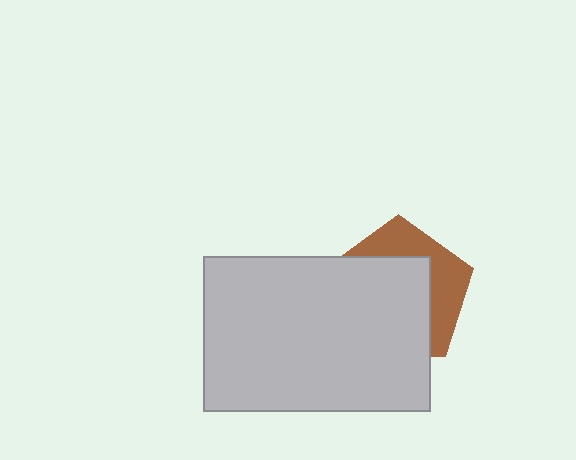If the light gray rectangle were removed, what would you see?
You would see the complete brown pentagon.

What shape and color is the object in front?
The object in front is a light gray rectangle.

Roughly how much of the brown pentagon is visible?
A small part of it is visible (roughly 36%).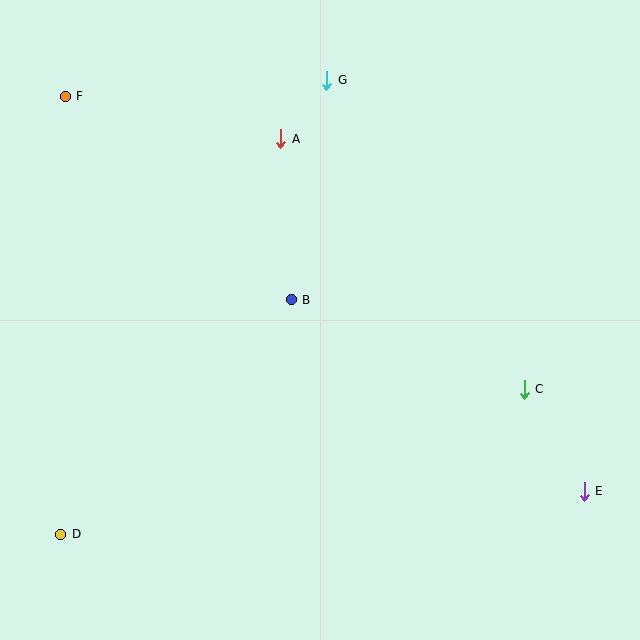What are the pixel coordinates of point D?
Point D is at (61, 534).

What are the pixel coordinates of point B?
Point B is at (291, 300).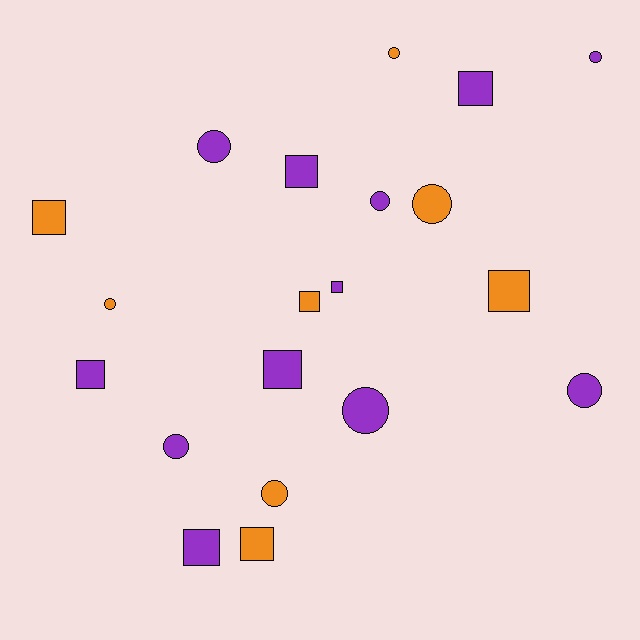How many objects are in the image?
There are 20 objects.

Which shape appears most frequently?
Square, with 10 objects.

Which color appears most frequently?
Purple, with 12 objects.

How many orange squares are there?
There are 4 orange squares.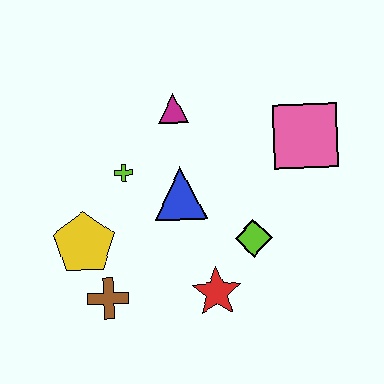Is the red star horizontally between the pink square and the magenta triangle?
Yes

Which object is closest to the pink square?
The lime diamond is closest to the pink square.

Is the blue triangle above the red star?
Yes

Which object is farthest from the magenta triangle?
The brown cross is farthest from the magenta triangle.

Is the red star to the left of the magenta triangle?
No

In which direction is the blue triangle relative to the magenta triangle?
The blue triangle is below the magenta triangle.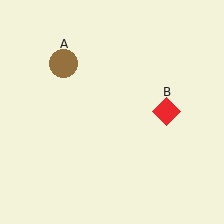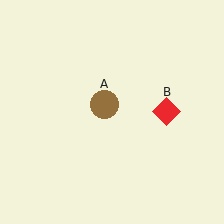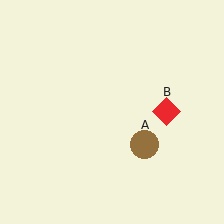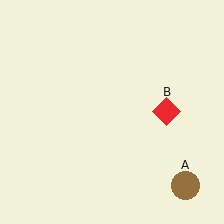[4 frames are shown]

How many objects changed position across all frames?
1 object changed position: brown circle (object A).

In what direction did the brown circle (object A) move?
The brown circle (object A) moved down and to the right.